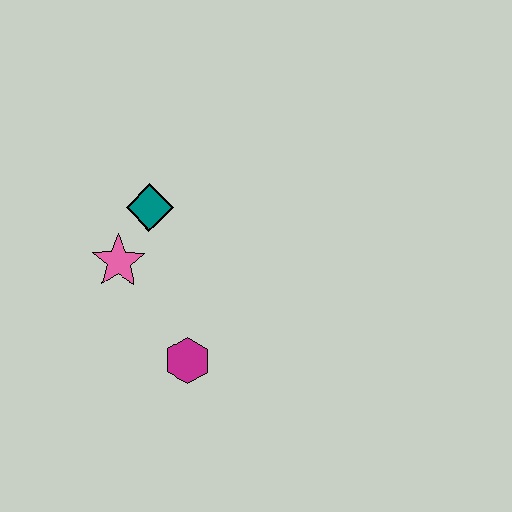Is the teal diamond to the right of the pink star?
Yes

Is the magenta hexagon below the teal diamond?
Yes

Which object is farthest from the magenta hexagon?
The teal diamond is farthest from the magenta hexagon.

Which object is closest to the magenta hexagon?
The pink star is closest to the magenta hexagon.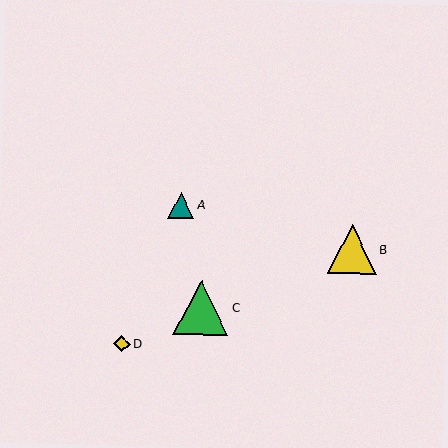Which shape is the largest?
The green triangle (labeled C) is the largest.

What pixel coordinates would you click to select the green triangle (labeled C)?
Click at (201, 308) to select the green triangle C.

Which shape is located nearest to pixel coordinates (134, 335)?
The yellow diamond (labeled D) at (122, 344) is nearest to that location.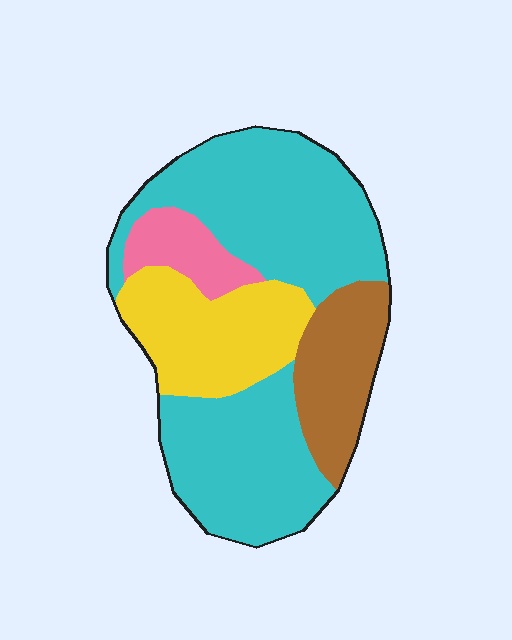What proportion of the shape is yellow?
Yellow covers around 20% of the shape.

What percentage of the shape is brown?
Brown covers about 15% of the shape.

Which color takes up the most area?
Cyan, at roughly 55%.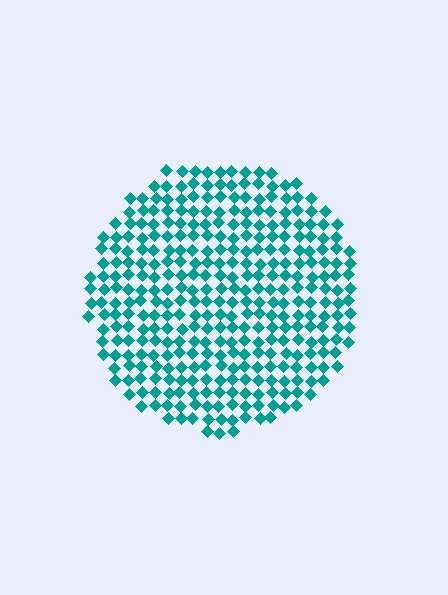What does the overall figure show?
The overall figure shows a circle.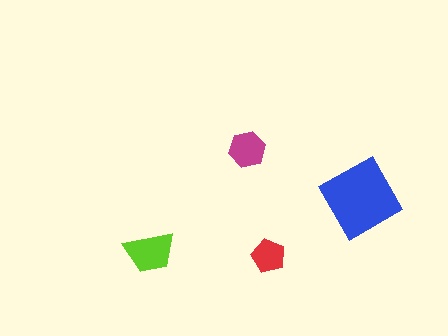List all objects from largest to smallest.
The blue square, the lime trapezoid, the magenta hexagon, the red pentagon.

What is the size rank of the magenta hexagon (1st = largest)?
3rd.